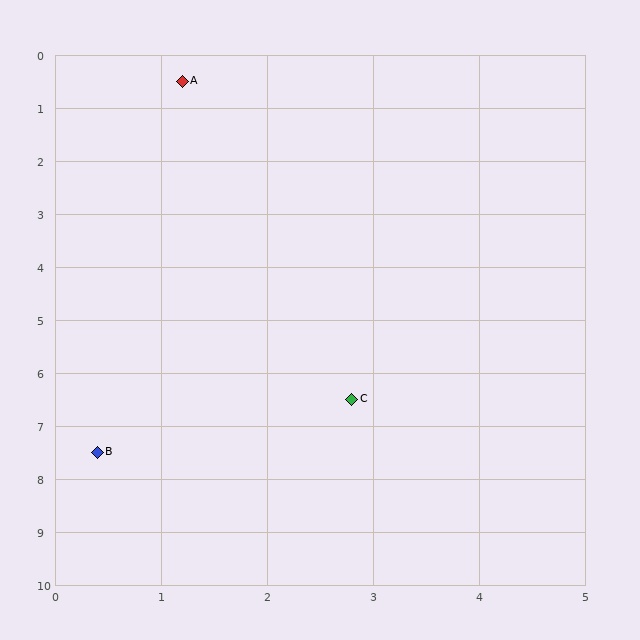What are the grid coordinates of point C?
Point C is at approximately (2.8, 6.5).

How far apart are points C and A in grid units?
Points C and A are about 6.2 grid units apart.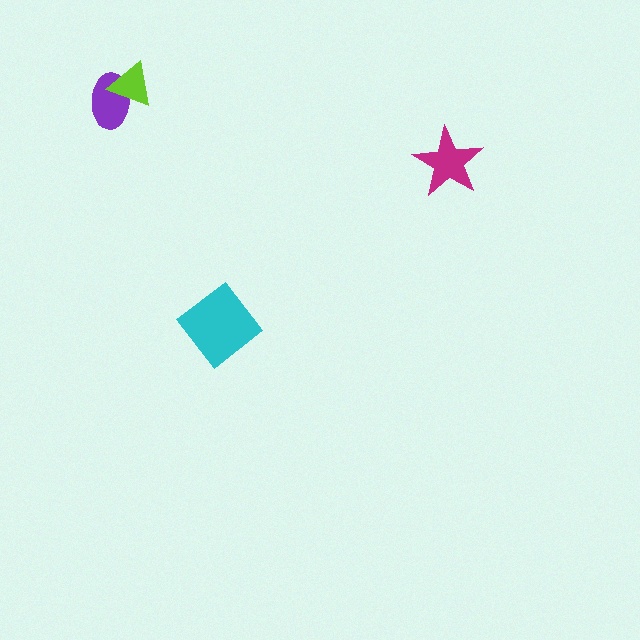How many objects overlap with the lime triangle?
1 object overlaps with the lime triangle.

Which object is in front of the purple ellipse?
The lime triangle is in front of the purple ellipse.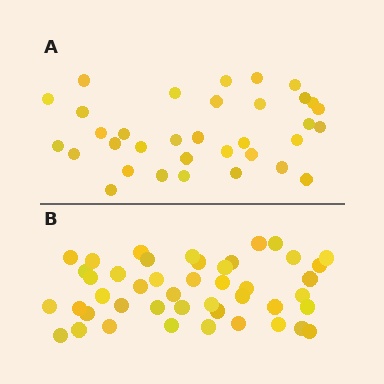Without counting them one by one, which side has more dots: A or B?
Region B (the bottom region) has more dots.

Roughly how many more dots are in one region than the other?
Region B has roughly 12 or so more dots than region A.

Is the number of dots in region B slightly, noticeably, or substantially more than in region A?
Region B has noticeably more, but not dramatically so. The ratio is roughly 1.3 to 1.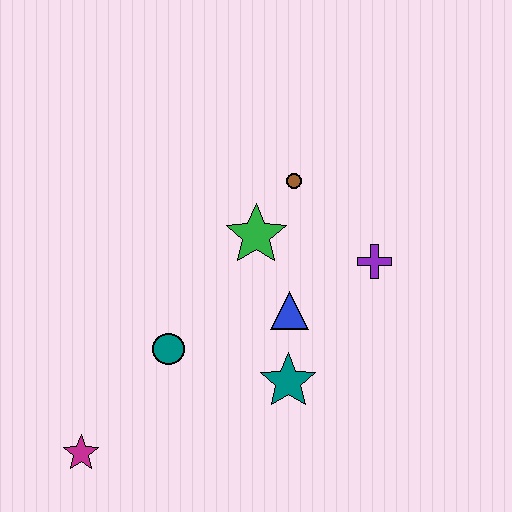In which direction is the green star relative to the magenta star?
The green star is above the magenta star.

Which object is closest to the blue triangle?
The teal star is closest to the blue triangle.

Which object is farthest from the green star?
The magenta star is farthest from the green star.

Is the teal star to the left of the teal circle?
No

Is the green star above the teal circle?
Yes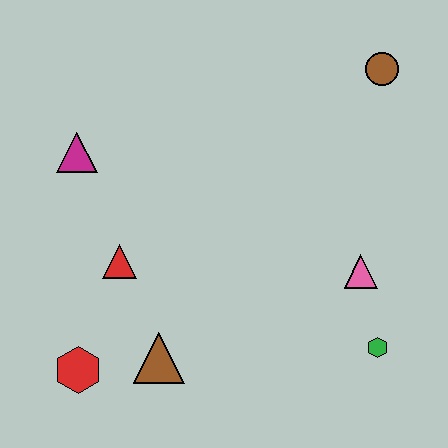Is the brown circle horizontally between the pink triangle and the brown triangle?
No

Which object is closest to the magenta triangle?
The red triangle is closest to the magenta triangle.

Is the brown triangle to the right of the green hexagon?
No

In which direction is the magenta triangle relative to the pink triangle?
The magenta triangle is to the left of the pink triangle.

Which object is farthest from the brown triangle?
The brown circle is farthest from the brown triangle.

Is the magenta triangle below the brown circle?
Yes